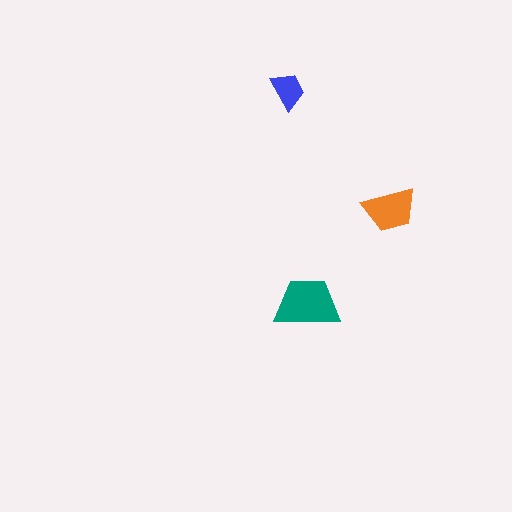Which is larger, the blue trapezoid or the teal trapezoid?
The teal one.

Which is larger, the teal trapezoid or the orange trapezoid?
The teal one.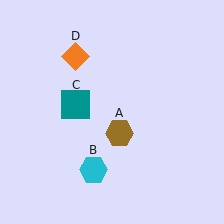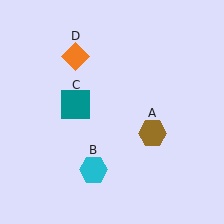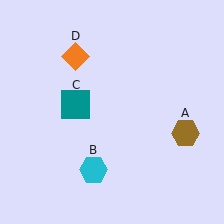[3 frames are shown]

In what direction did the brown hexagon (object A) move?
The brown hexagon (object A) moved right.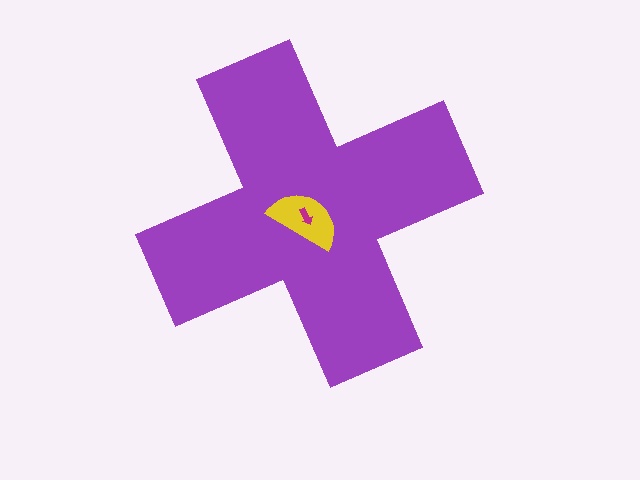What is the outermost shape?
The purple cross.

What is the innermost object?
The magenta arrow.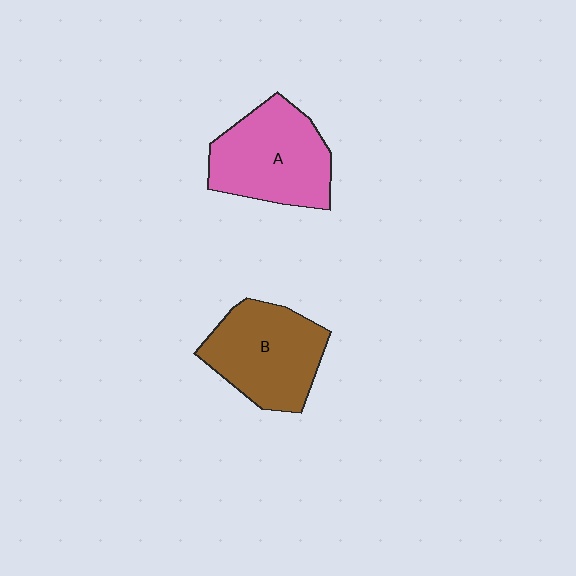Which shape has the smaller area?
Shape B (brown).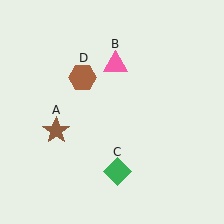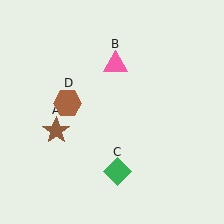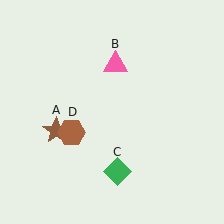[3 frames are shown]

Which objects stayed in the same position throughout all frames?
Brown star (object A) and pink triangle (object B) and green diamond (object C) remained stationary.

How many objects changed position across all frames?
1 object changed position: brown hexagon (object D).